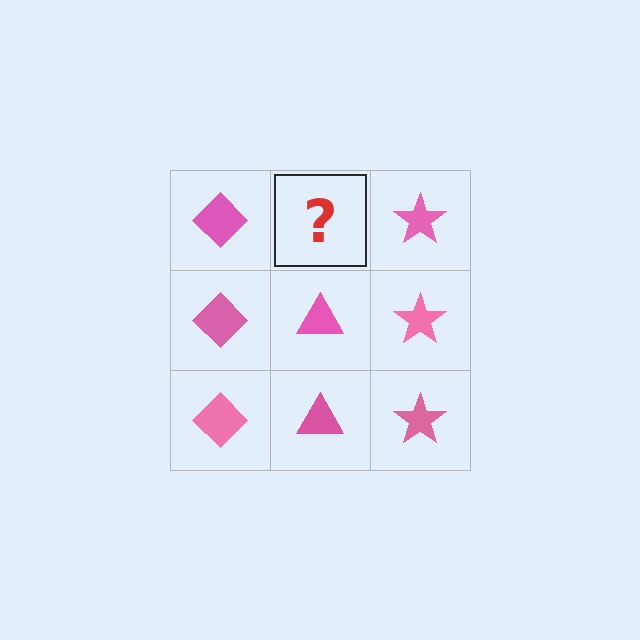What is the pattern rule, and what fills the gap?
The rule is that each column has a consistent shape. The gap should be filled with a pink triangle.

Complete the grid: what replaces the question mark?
The question mark should be replaced with a pink triangle.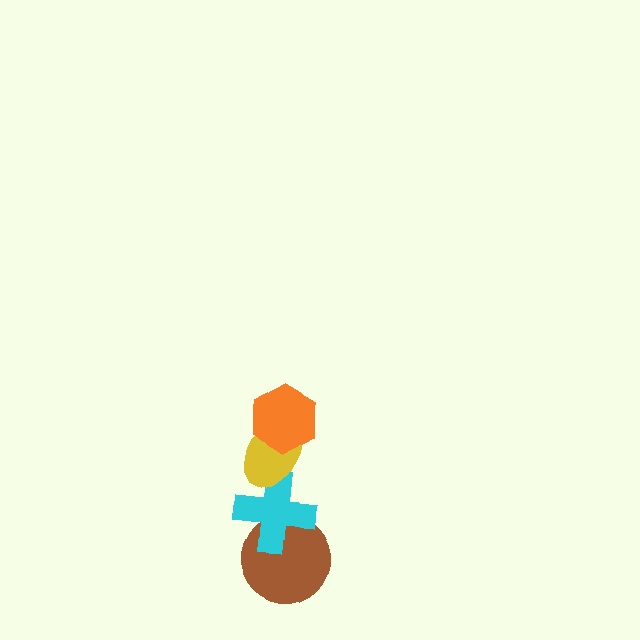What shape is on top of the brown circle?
The cyan cross is on top of the brown circle.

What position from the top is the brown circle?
The brown circle is 4th from the top.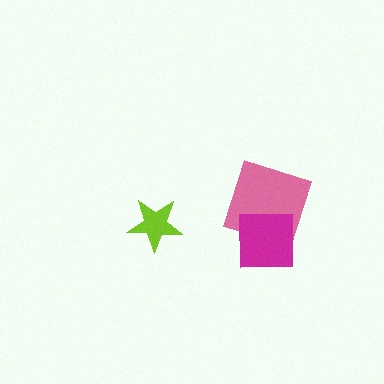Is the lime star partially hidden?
No, no other shape covers it.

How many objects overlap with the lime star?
0 objects overlap with the lime star.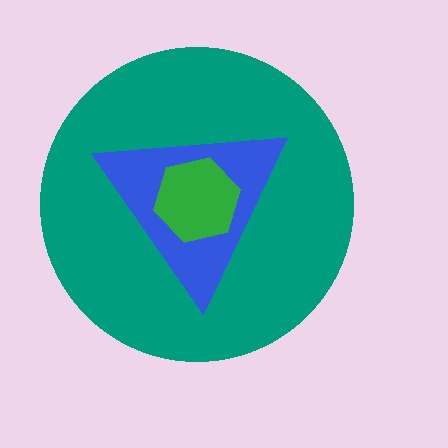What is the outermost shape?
The teal circle.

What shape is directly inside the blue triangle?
The green hexagon.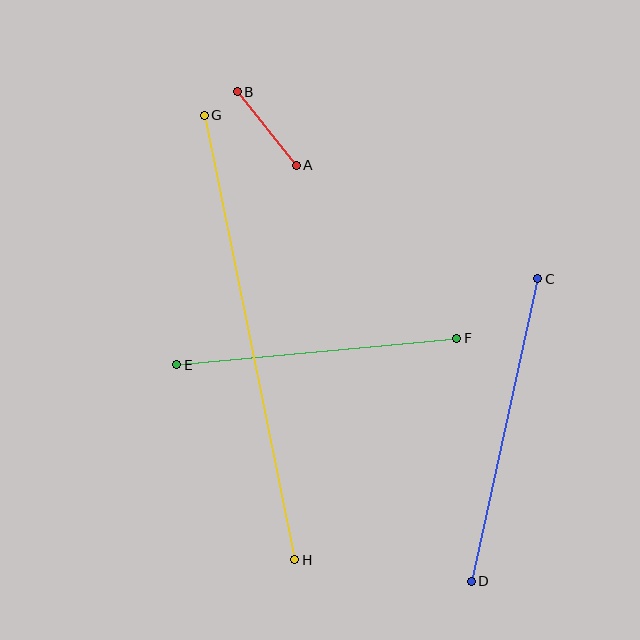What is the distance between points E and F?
The distance is approximately 281 pixels.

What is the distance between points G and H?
The distance is approximately 453 pixels.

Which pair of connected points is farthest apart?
Points G and H are farthest apart.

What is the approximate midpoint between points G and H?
The midpoint is at approximately (250, 338) pixels.